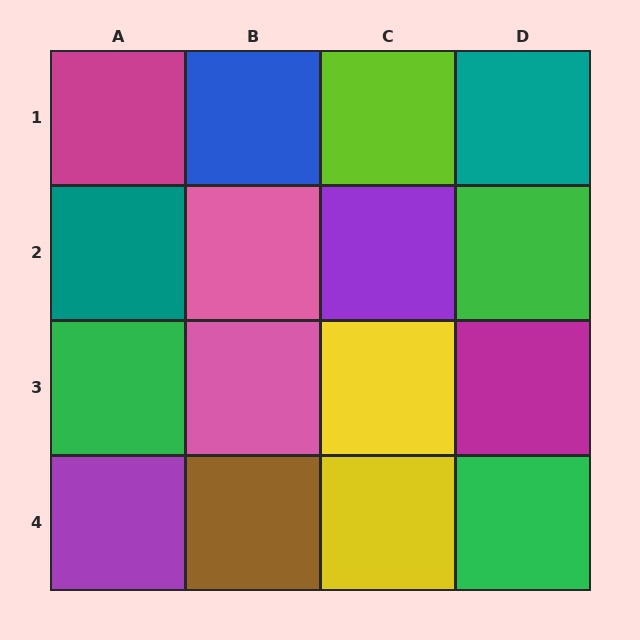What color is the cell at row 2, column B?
Pink.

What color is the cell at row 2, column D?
Green.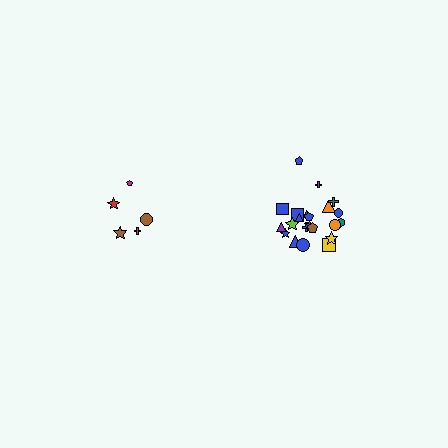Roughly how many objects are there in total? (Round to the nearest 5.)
Roughly 25 objects in total.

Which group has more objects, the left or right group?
The right group.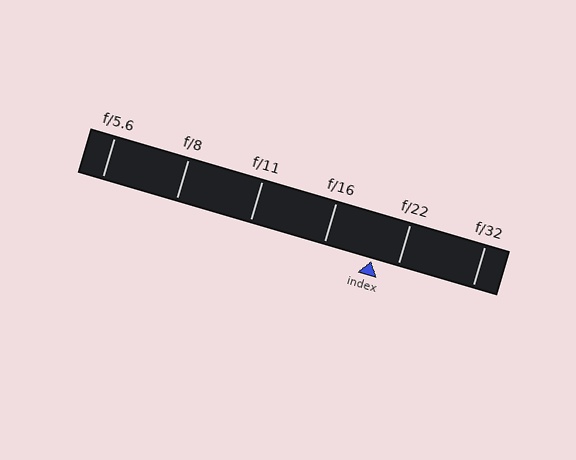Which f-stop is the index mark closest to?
The index mark is closest to f/22.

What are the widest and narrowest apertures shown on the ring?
The widest aperture shown is f/5.6 and the narrowest is f/32.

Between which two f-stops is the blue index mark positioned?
The index mark is between f/16 and f/22.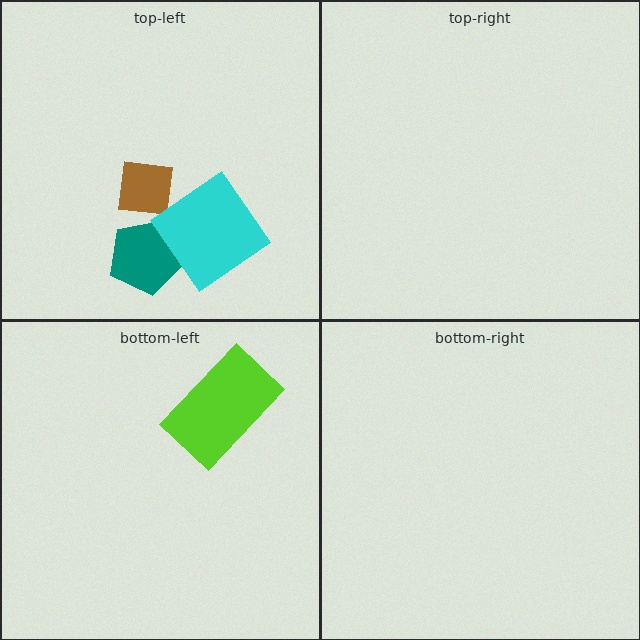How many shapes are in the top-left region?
3.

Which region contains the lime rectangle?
The bottom-left region.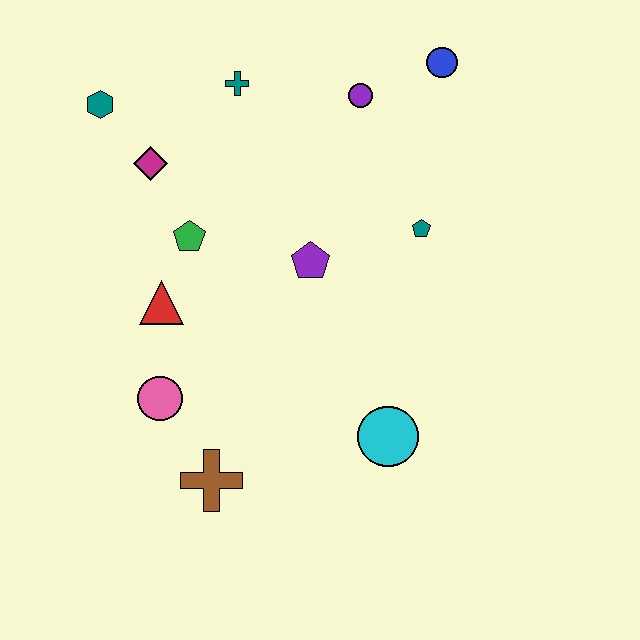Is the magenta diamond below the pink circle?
No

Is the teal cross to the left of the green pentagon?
No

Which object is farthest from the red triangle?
The blue circle is farthest from the red triangle.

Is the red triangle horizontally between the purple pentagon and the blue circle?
No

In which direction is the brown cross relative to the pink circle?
The brown cross is below the pink circle.